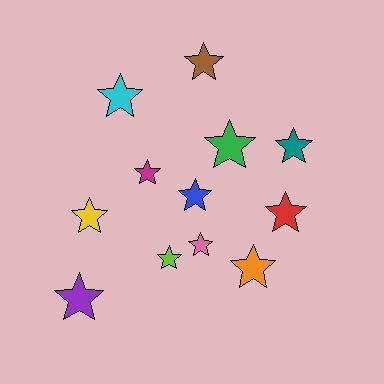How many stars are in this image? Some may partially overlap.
There are 12 stars.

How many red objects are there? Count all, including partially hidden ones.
There is 1 red object.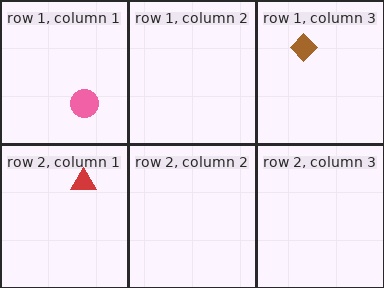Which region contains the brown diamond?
The row 1, column 3 region.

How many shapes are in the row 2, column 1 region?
1.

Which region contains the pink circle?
The row 1, column 1 region.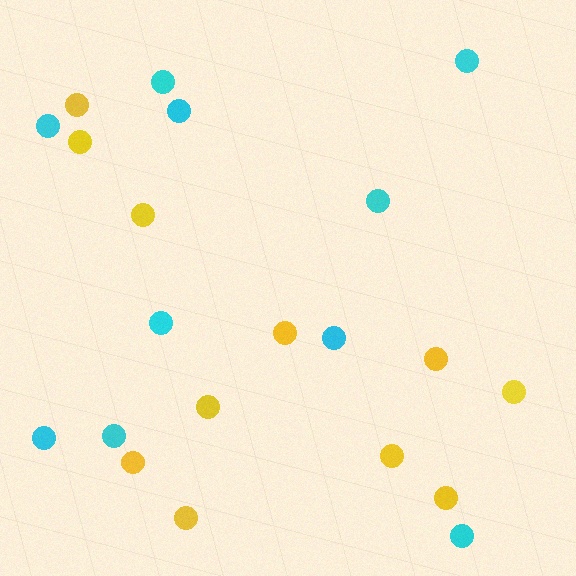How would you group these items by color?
There are 2 groups: one group of yellow circles (11) and one group of cyan circles (10).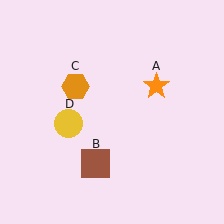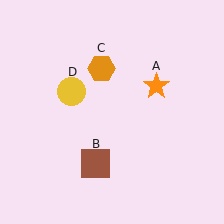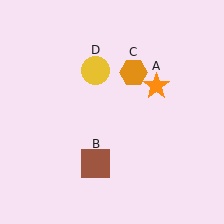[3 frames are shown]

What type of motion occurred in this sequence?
The orange hexagon (object C), yellow circle (object D) rotated clockwise around the center of the scene.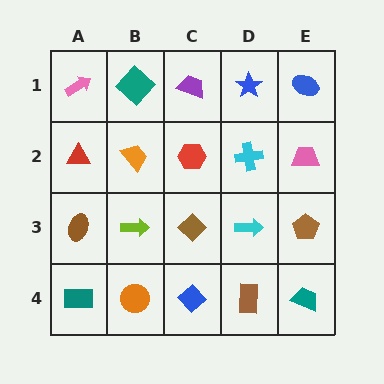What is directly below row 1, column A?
A red triangle.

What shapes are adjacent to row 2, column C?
A purple trapezoid (row 1, column C), a brown diamond (row 3, column C), an orange trapezoid (row 2, column B), a cyan cross (row 2, column D).